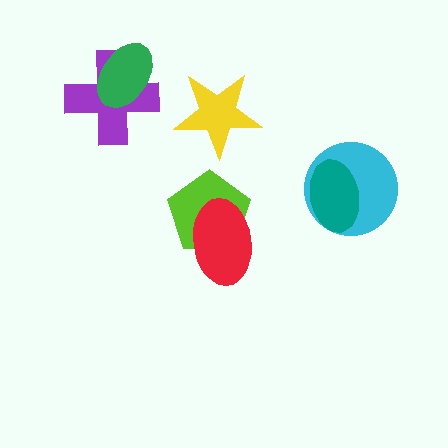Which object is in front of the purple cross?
The green ellipse is in front of the purple cross.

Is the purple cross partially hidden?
Yes, it is partially covered by another shape.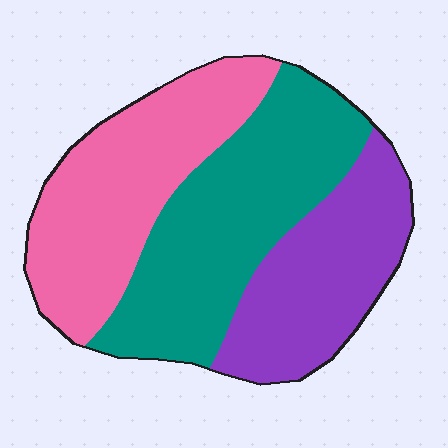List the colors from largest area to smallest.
From largest to smallest: teal, pink, purple.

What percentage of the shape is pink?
Pink covers roughly 35% of the shape.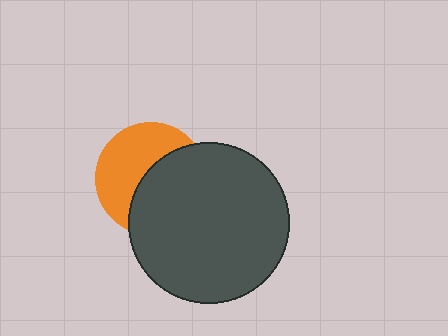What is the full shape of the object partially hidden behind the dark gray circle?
The partially hidden object is an orange circle.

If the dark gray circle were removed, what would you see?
You would see the complete orange circle.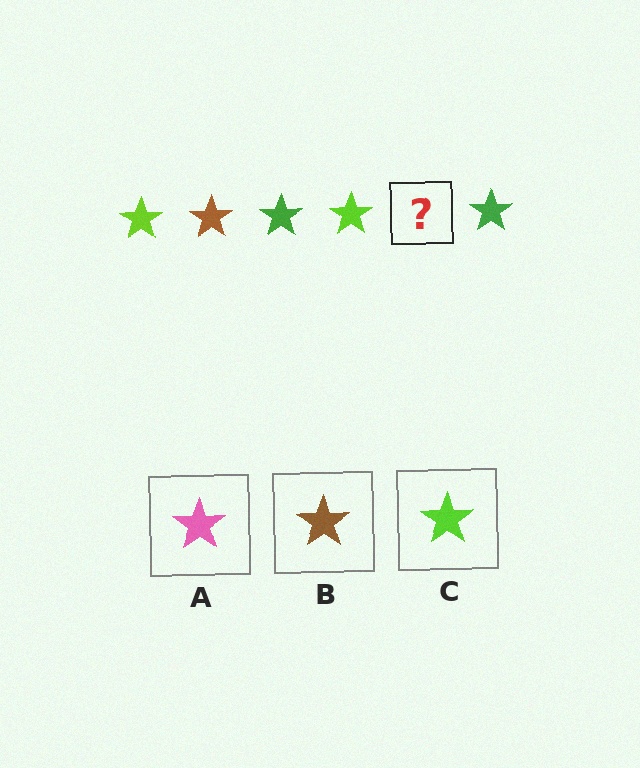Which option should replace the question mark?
Option B.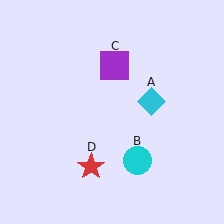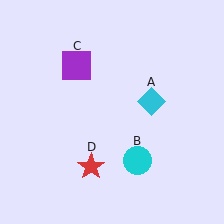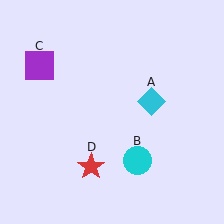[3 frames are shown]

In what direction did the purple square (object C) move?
The purple square (object C) moved left.